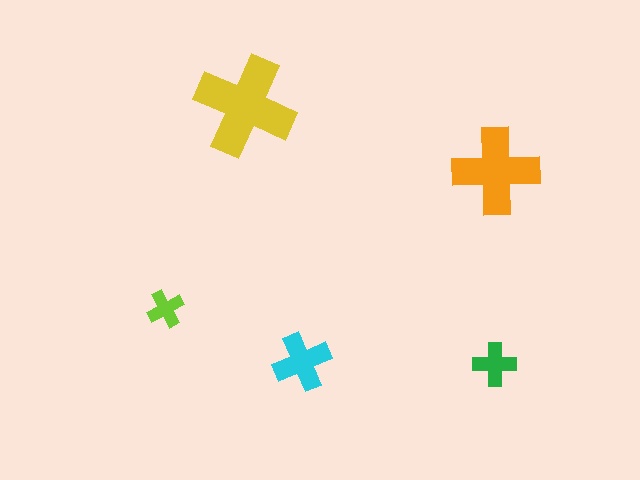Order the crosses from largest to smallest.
the yellow one, the orange one, the cyan one, the green one, the lime one.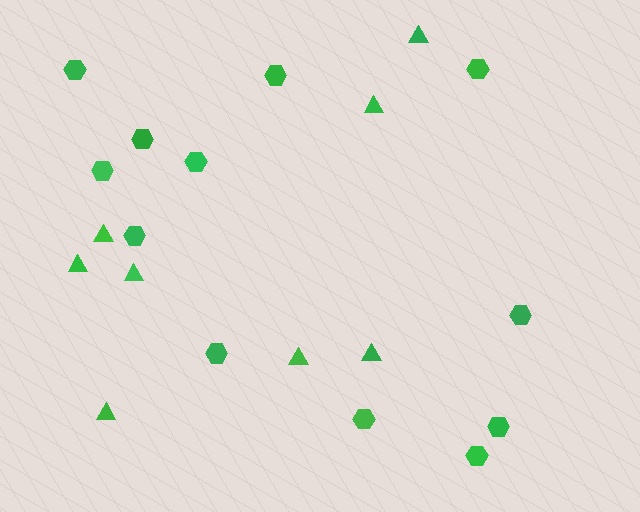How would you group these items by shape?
There are 2 groups: one group of triangles (8) and one group of hexagons (12).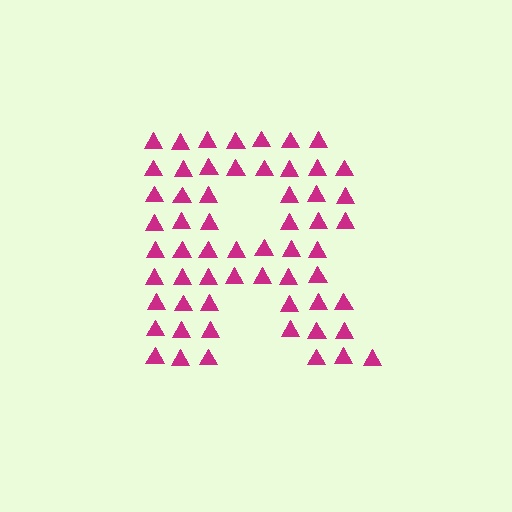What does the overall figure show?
The overall figure shows the letter R.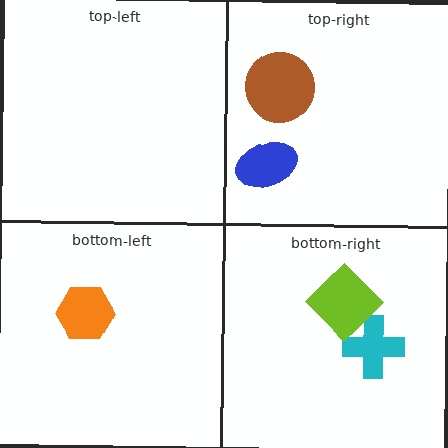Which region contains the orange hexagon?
The bottom-left region.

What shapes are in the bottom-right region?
The cyan cross, the lime diamond.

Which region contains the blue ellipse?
The top-right region.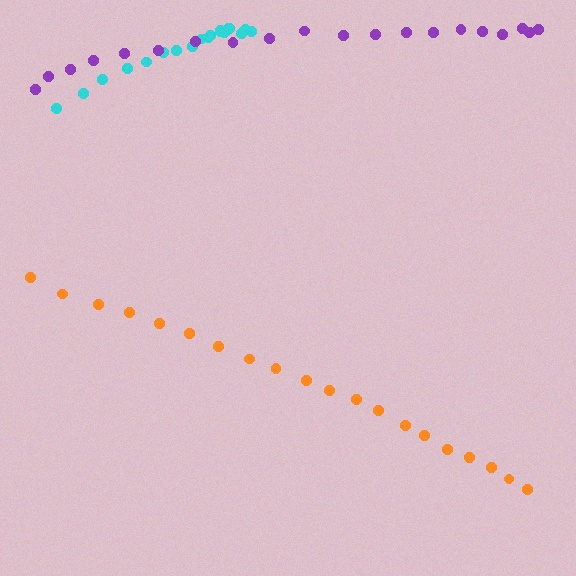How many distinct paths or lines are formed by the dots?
There are 3 distinct paths.